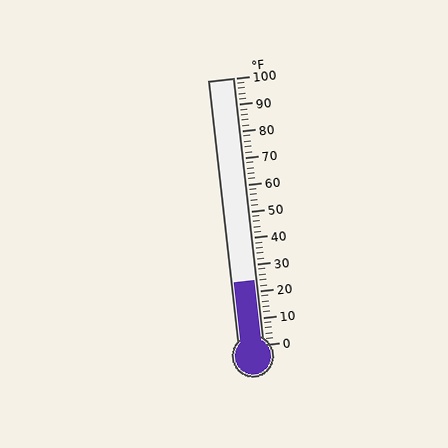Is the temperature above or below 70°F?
The temperature is below 70°F.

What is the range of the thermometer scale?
The thermometer scale ranges from 0°F to 100°F.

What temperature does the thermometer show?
The thermometer shows approximately 24°F.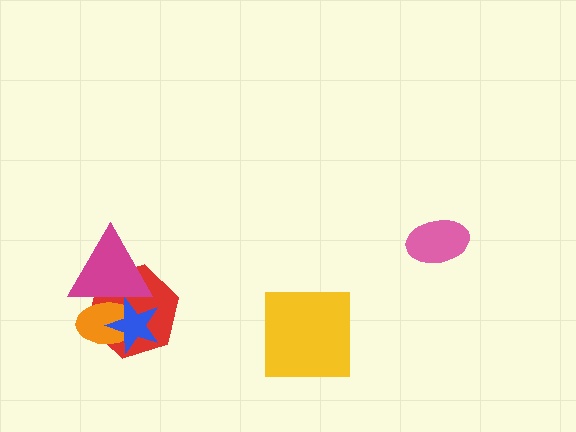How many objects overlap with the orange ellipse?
3 objects overlap with the orange ellipse.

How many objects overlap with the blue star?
3 objects overlap with the blue star.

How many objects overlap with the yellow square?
0 objects overlap with the yellow square.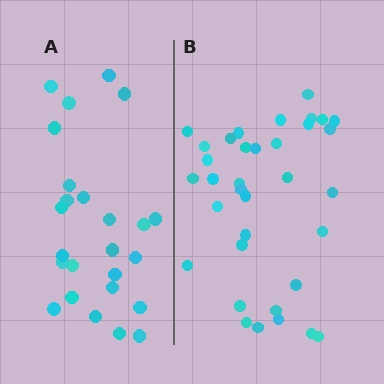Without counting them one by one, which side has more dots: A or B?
Region B (the right region) has more dots.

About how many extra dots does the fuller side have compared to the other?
Region B has roughly 10 or so more dots than region A.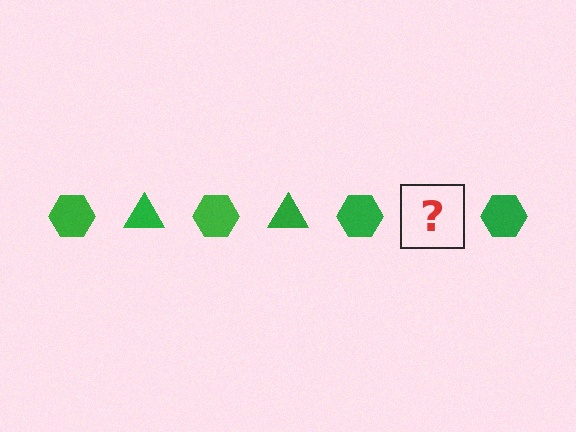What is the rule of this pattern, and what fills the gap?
The rule is that the pattern cycles through hexagon, triangle shapes in green. The gap should be filled with a green triangle.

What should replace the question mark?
The question mark should be replaced with a green triangle.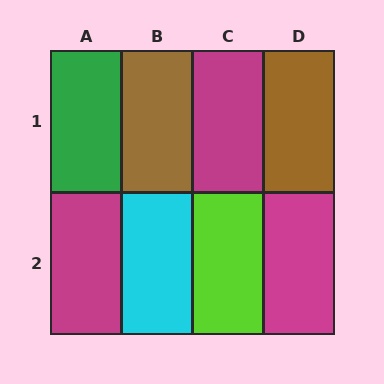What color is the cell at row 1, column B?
Brown.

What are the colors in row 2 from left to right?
Magenta, cyan, lime, magenta.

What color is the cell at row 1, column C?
Magenta.